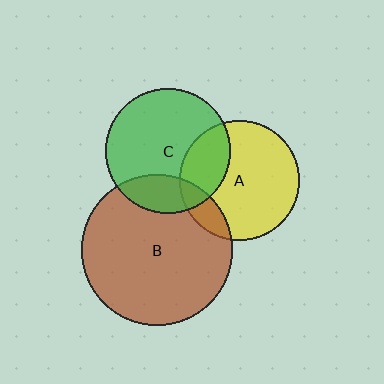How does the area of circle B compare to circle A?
Approximately 1.6 times.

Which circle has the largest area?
Circle B (brown).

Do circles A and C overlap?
Yes.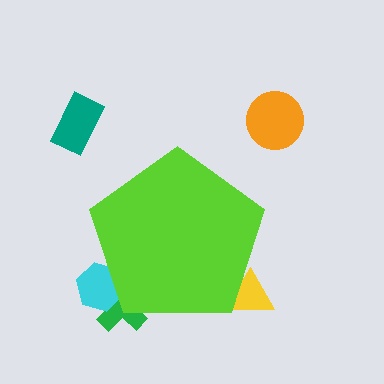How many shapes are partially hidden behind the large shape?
3 shapes are partially hidden.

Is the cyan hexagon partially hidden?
Yes, the cyan hexagon is partially hidden behind the lime pentagon.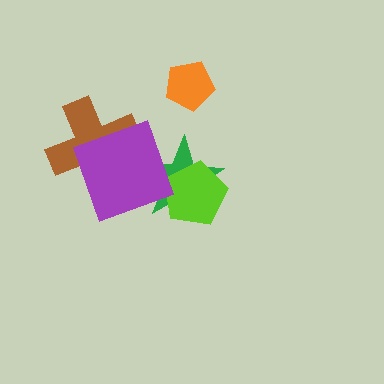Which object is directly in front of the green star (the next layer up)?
The lime pentagon is directly in front of the green star.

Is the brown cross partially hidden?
Yes, it is partially covered by another shape.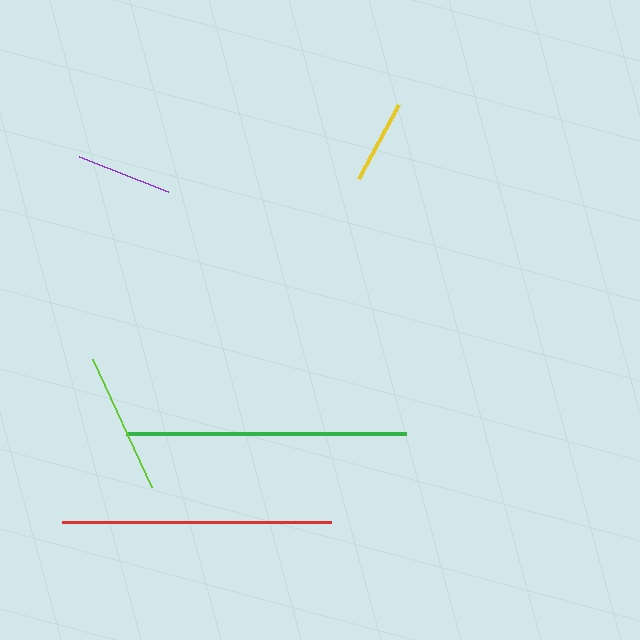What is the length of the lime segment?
The lime segment is approximately 141 pixels long.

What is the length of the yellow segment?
The yellow segment is approximately 84 pixels long.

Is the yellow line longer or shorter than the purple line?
The purple line is longer than the yellow line.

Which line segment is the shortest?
The yellow line is the shortest at approximately 84 pixels.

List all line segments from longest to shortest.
From longest to shortest: green, red, lime, purple, yellow.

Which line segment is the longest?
The green line is the longest at approximately 279 pixels.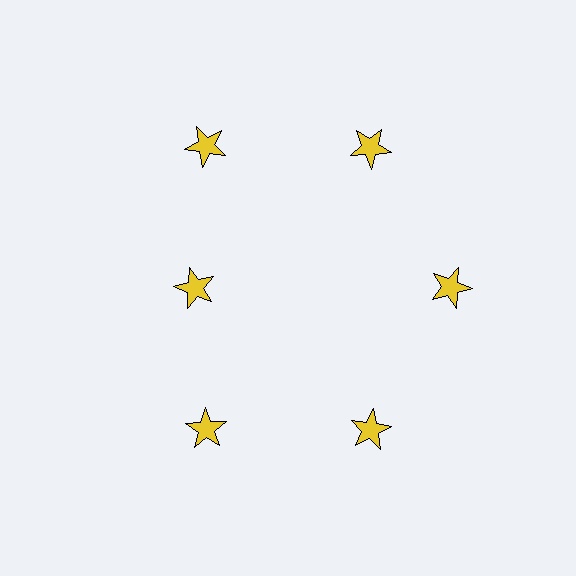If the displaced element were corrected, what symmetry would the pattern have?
It would have 6-fold rotational symmetry — the pattern would map onto itself every 60 degrees.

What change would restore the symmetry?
The symmetry would be restored by moving it outward, back onto the ring so that all 6 stars sit at equal angles and equal distance from the center.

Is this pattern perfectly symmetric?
No. The 6 yellow stars are arranged in a ring, but one element near the 9 o'clock position is pulled inward toward the center, breaking the 6-fold rotational symmetry.